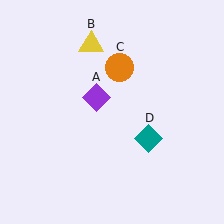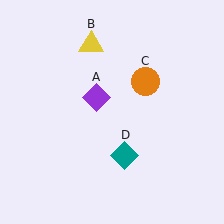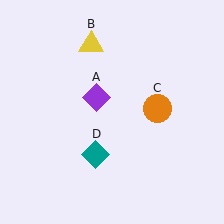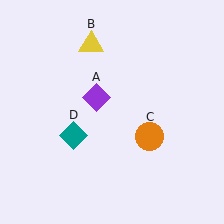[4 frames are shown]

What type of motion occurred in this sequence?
The orange circle (object C), teal diamond (object D) rotated clockwise around the center of the scene.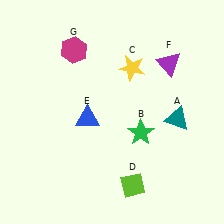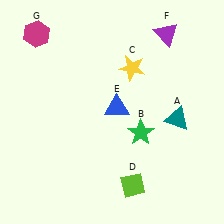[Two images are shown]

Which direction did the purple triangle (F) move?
The purple triangle (F) moved up.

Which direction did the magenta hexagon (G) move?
The magenta hexagon (G) moved left.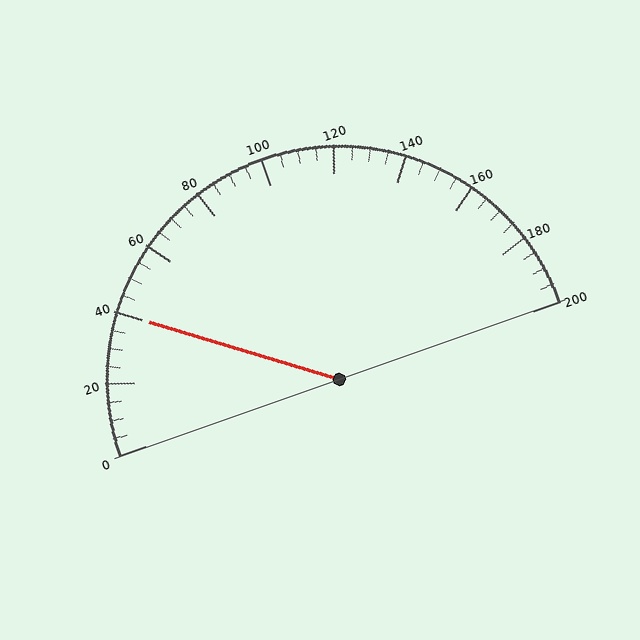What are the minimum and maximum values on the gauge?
The gauge ranges from 0 to 200.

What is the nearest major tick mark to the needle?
The nearest major tick mark is 40.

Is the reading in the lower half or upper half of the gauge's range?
The reading is in the lower half of the range (0 to 200).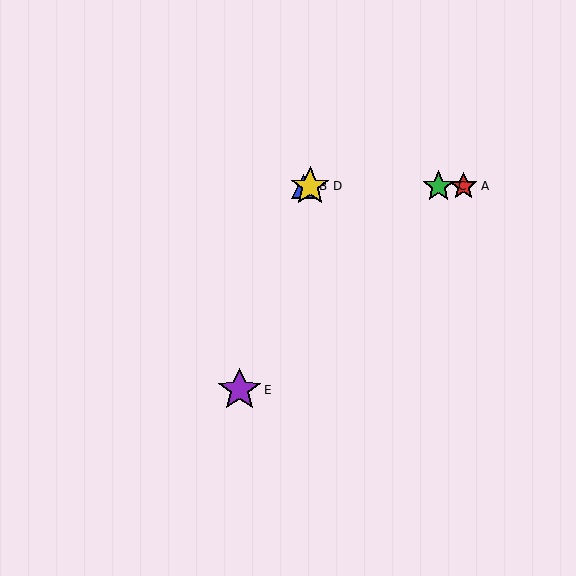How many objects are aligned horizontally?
4 objects (A, B, C, D) are aligned horizontally.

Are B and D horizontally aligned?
Yes, both are at y≈186.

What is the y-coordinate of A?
Object A is at y≈186.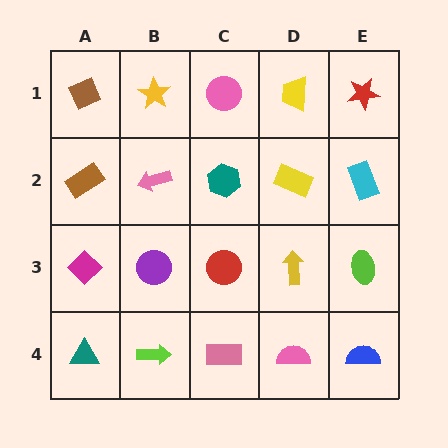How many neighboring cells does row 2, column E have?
3.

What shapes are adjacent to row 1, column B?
A pink arrow (row 2, column B), a brown diamond (row 1, column A), a pink circle (row 1, column C).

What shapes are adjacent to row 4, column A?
A magenta diamond (row 3, column A), a lime arrow (row 4, column B).